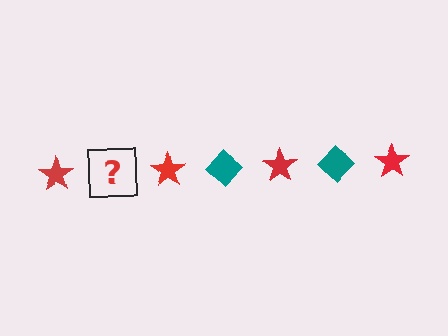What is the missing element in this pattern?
The missing element is a teal diamond.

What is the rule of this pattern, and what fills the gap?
The rule is that the pattern alternates between red star and teal diamond. The gap should be filled with a teal diamond.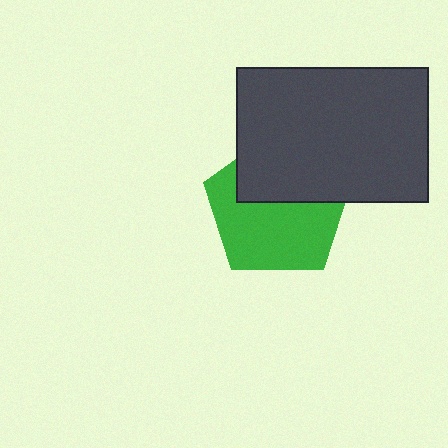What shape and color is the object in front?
The object in front is a dark gray rectangle.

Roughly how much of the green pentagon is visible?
About half of it is visible (roughly 59%).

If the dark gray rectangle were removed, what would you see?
You would see the complete green pentagon.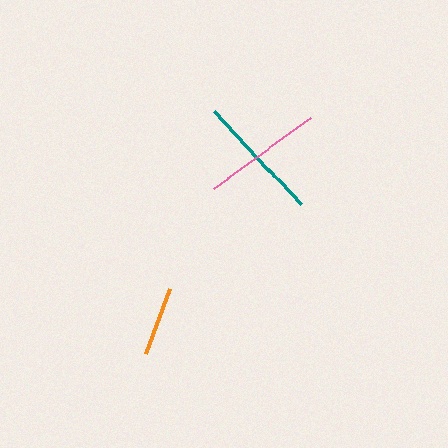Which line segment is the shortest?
The orange line is the shortest at approximately 70 pixels.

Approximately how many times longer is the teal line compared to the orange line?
The teal line is approximately 1.8 times the length of the orange line.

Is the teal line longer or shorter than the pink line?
The teal line is longer than the pink line.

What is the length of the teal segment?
The teal segment is approximately 127 pixels long.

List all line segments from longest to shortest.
From longest to shortest: teal, pink, orange.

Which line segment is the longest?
The teal line is the longest at approximately 127 pixels.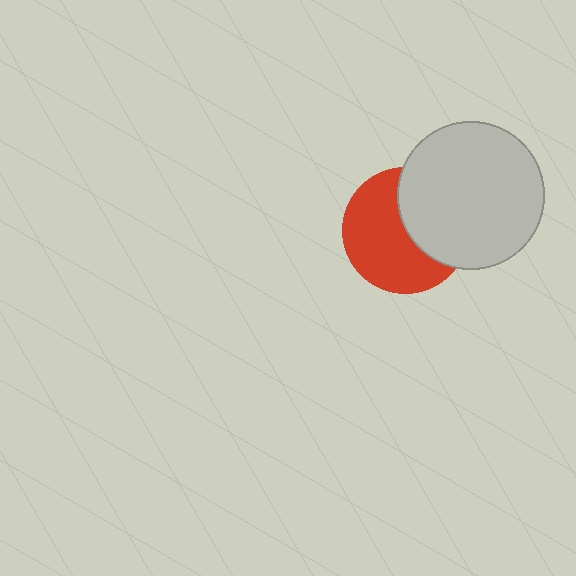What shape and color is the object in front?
The object in front is a light gray circle.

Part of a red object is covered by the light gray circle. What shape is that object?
It is a circle.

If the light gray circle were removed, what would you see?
You would see the complete red circle.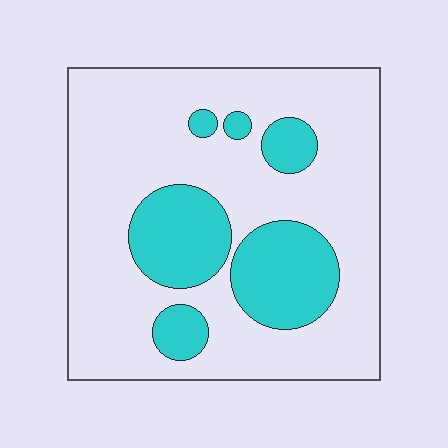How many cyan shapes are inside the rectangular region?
6.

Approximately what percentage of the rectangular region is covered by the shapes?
Approximately 25%.